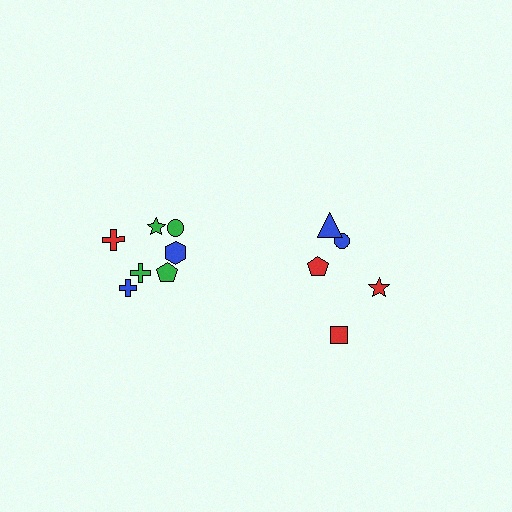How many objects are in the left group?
There are 7 objects.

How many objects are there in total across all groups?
There are 12 objects.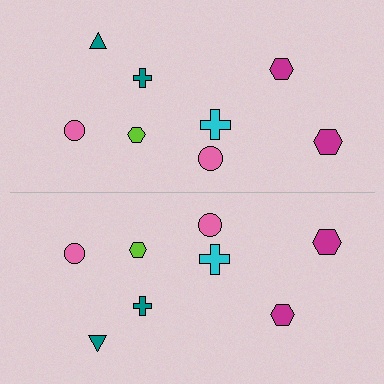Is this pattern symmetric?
Yes, this pattern has bilateral (reflection) symmetry.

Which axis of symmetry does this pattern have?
The pattern has a horizontal axis of symmetry running through the center of the image.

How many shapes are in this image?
There are 16 shapes in this image.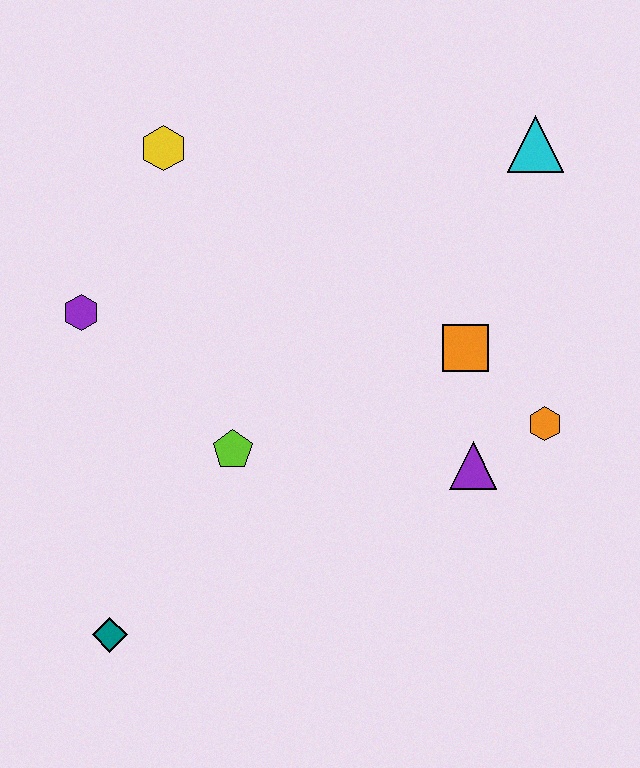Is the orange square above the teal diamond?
Yes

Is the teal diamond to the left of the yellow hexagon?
Yes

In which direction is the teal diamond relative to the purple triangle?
The teal diamond is to the left of the purple triangle.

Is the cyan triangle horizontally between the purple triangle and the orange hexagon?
Yes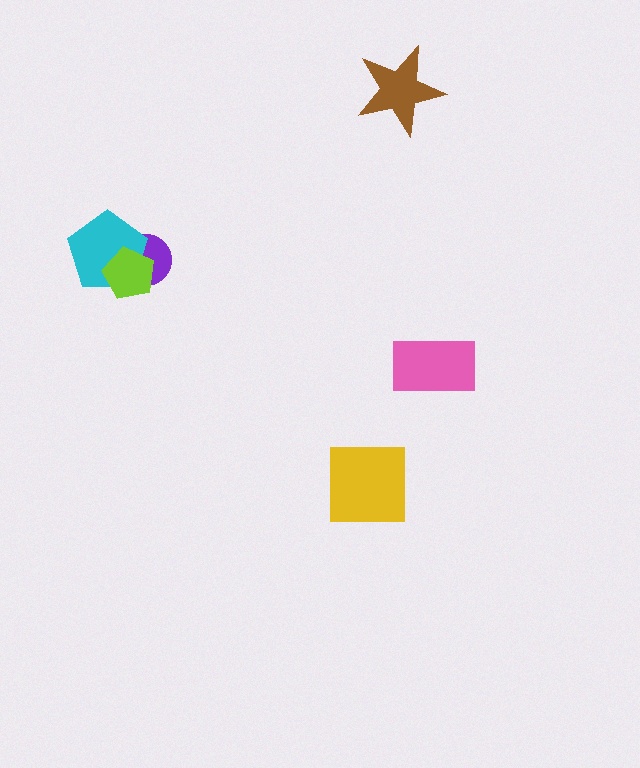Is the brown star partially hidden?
No, no other shape covers it.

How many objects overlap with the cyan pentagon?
2 objects overlap with the cyan pentagon.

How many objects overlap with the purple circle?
2 objects overlap with the purple circle.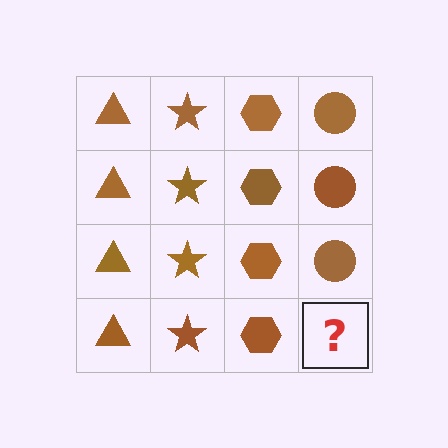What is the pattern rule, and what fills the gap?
The rule is that each column has a consistent shape. The gap should be filled with a brown circle.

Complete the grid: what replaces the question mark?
The question mark should be replaced with a brown circle.